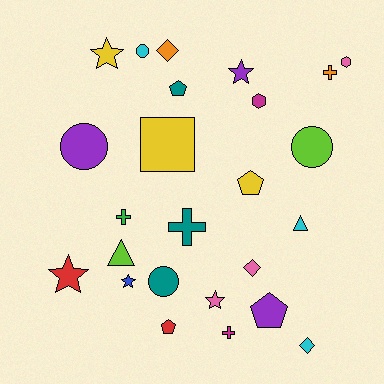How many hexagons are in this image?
There are 2 hexagons.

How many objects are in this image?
There are 25 objects.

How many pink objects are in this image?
There are 3 pink objects.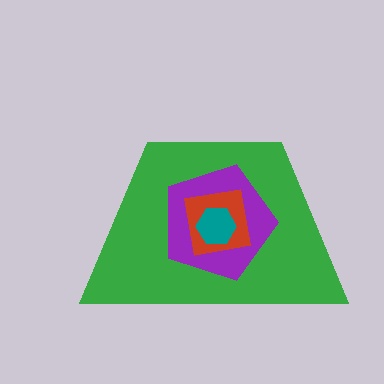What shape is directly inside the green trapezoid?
The purple pentagon.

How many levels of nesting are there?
4.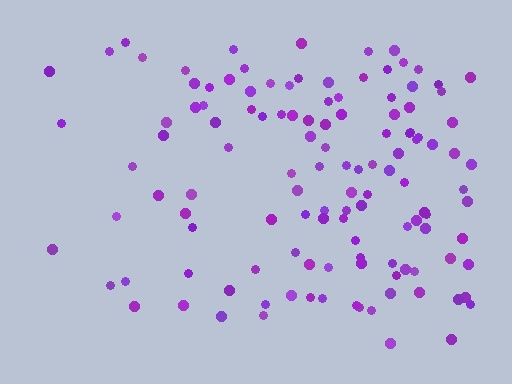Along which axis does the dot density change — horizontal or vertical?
Horizontal.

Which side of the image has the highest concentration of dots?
The right.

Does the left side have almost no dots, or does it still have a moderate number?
Still a moderate number, just noticeably fewer than the right.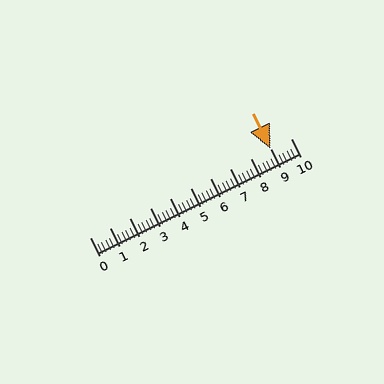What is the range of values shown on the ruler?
The ruler shows values from 0 to 10.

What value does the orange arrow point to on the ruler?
The orange arrow points to approximately 9.0.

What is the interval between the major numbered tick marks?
The major tick marks are spaced 1 units apart.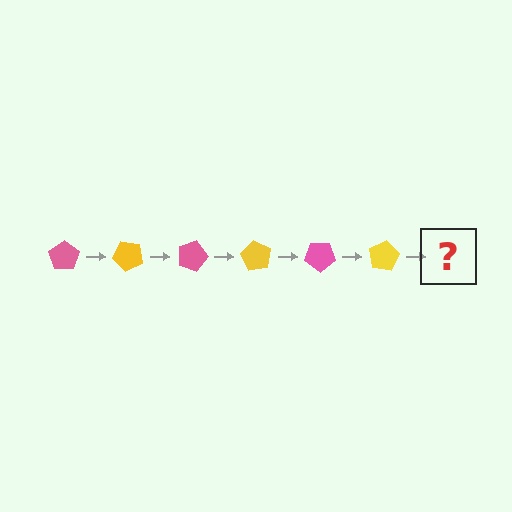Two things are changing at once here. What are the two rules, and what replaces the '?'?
The two rules are that it rotates 45 degrees each step and the color cycles through pink and yellow. The '?' should be a pink pentagon, rotated 270 degrees from the start.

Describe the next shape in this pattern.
It should be a pink pentagon, rotated 270 degrees from the start.